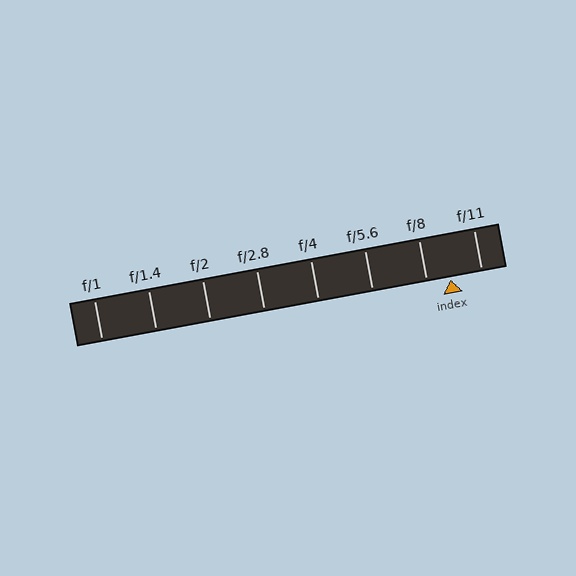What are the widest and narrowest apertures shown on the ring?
The widest aperture shown is f/1 and the narrowest is f/11.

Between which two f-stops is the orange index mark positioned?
The index mark is between f/8 and f/11.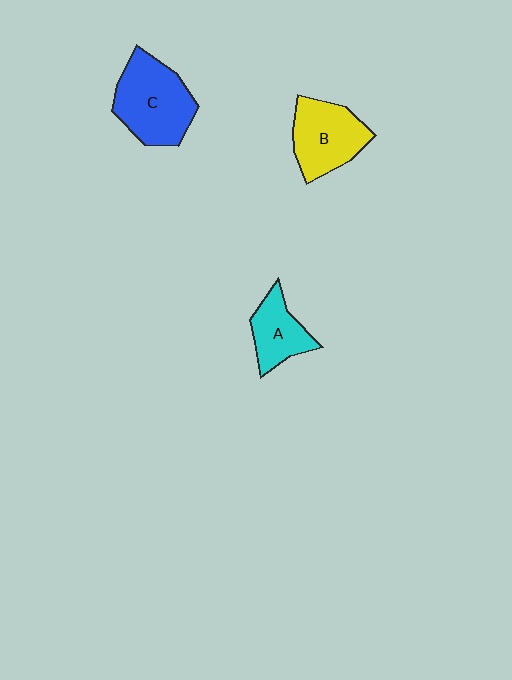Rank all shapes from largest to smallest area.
From largest to smallest: C (blue), B (yellow), A (cyan).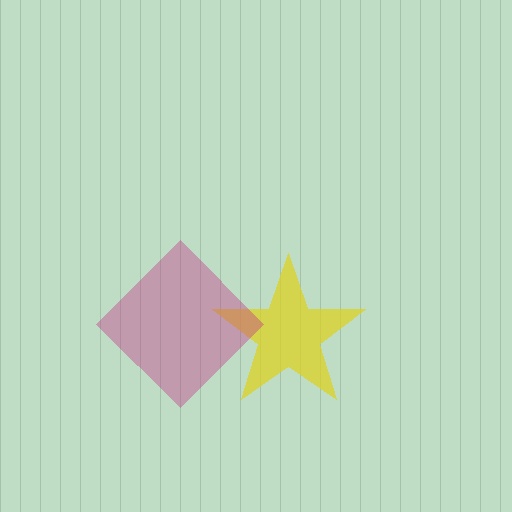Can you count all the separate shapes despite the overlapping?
Yes, there are 2 separate shapes.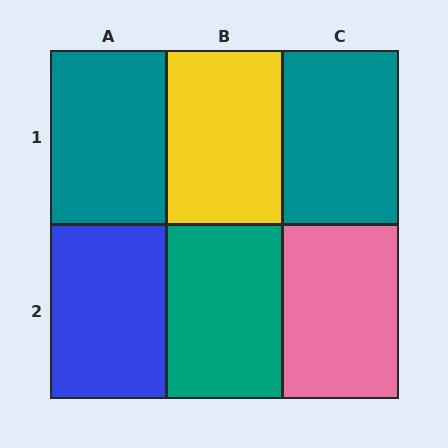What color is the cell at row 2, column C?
Pink.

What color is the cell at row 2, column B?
Teal.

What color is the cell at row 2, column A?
Blue.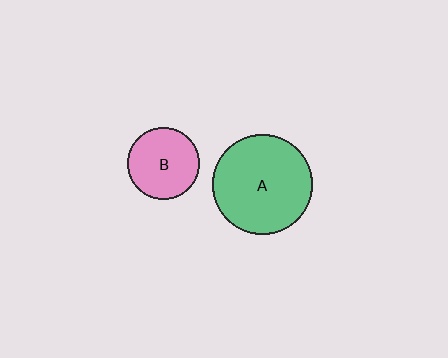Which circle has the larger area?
Circle A (green).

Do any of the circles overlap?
No, none of the circles overlap.